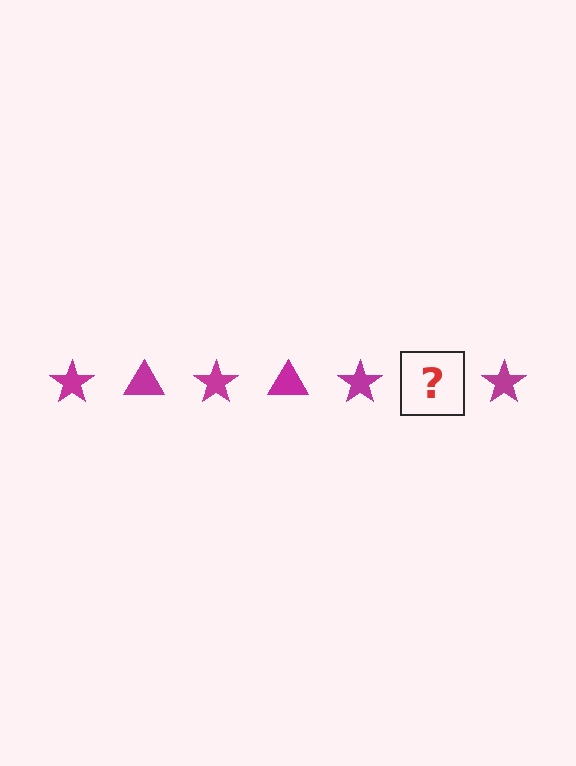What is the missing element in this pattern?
The missing element is a magenta triangle.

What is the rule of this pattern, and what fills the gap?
The rule is that the pattern cycles through star, triangle shapes in magenta. The gap should be filled with a magenta triangle.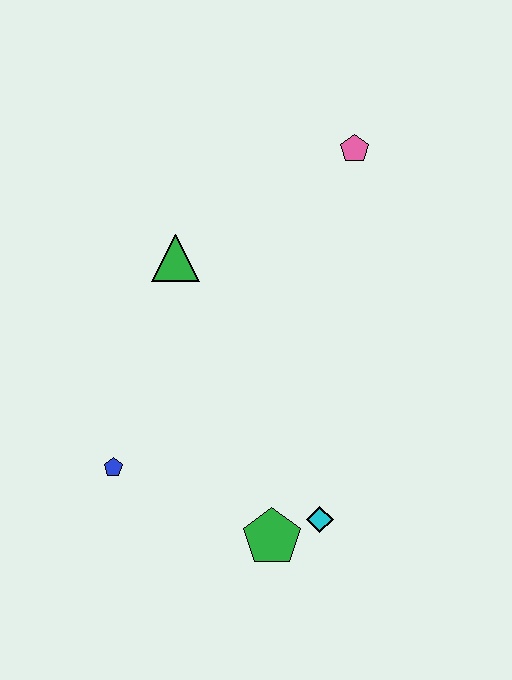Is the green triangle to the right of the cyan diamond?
No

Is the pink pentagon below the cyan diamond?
No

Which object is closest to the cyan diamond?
The green pentagon is closest to the cyan diamond.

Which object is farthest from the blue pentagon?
The pink pentagon is farthest from the blue pentagon.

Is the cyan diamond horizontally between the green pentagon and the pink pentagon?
Yes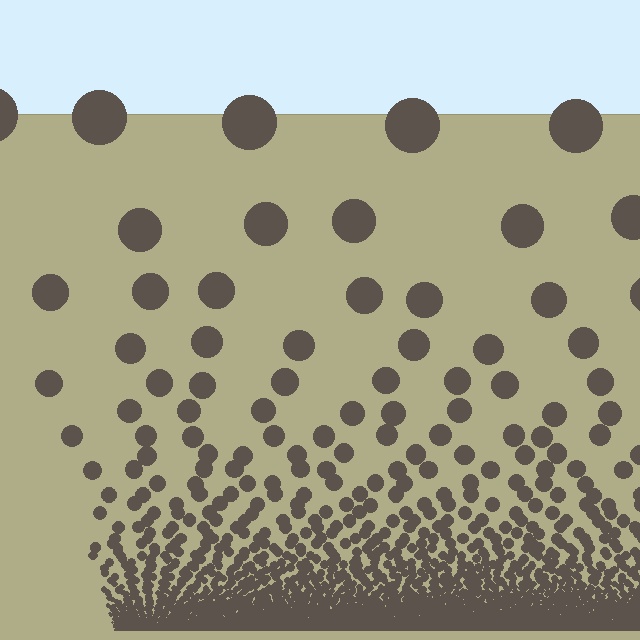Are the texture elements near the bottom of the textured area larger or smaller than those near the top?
Smaller. The gradient is inverted — elements near the bottom are smaller and denser.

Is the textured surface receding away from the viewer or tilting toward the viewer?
The surface appears to tilt toward the viewer. Texture elements get larger and sparser toward the top.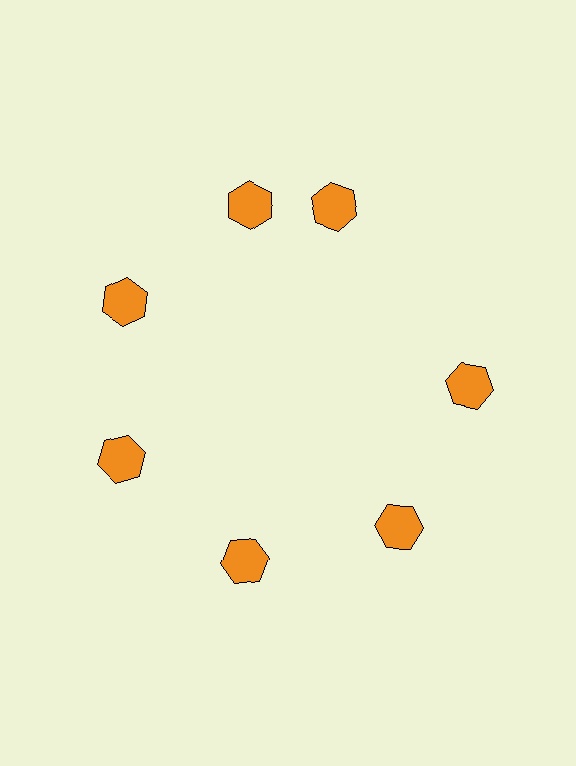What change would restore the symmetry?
The symmetry would be restored by rotating it back into even spacing with its neighbors so that all 7 hexagons sit at equal angles and equal distance from the center.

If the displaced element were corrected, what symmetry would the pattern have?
It would have 7-fold rotational symmetry — the pattern would map onto itself every 51 degrees.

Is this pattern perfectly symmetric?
No. The 7 orange hexagons are arranged in a ring, but one element near the 1 o'clock position is rotated out of alignment along the ring, breaking the 7-fold rotational symmetry.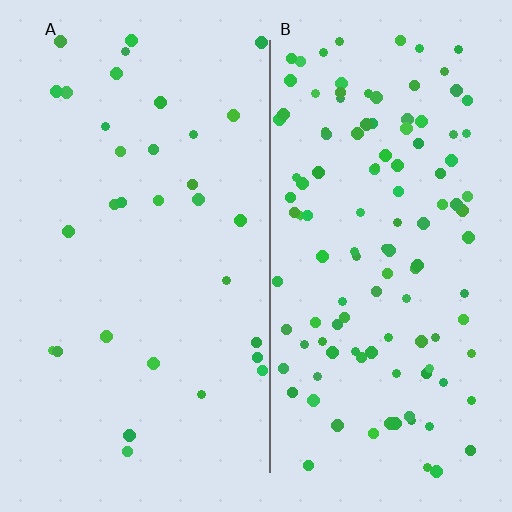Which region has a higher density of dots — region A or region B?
B (the right).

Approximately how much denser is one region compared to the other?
Approximately 3.7× — region B over region A.